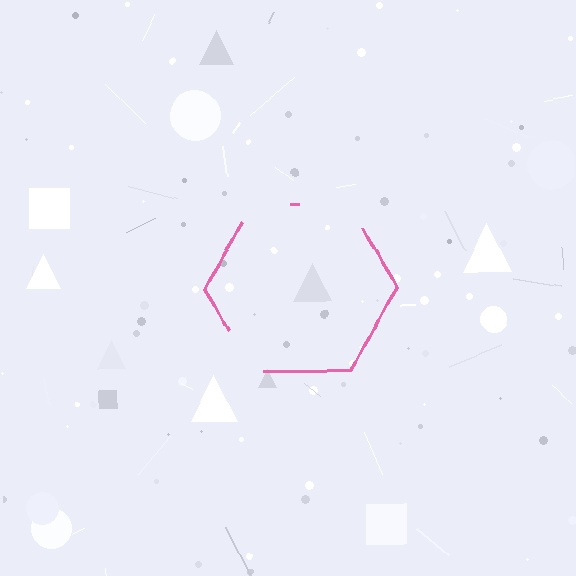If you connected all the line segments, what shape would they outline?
They would outline a hexagon.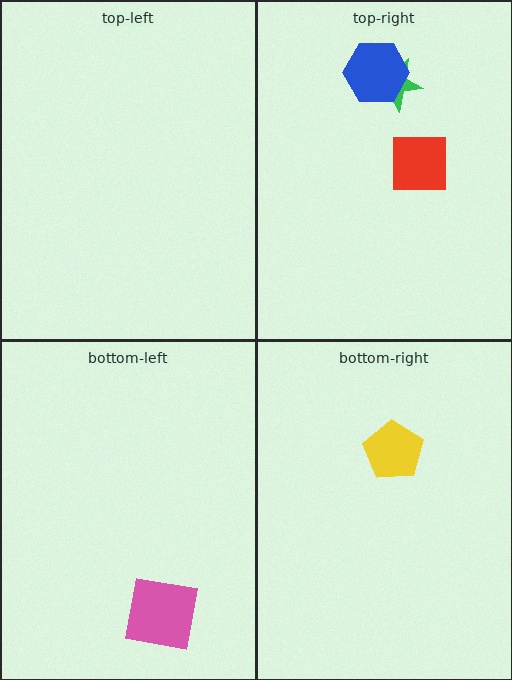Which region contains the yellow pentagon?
The bottom-right region.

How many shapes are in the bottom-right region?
1.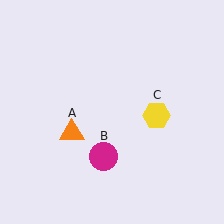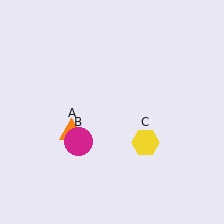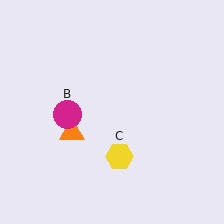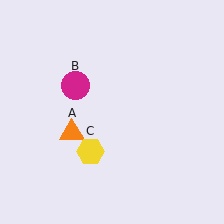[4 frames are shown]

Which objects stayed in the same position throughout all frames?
Orange triangle (object A) remained stationary.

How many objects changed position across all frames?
2 objects changed position: magenta circle (object B), yellow hexagon (object C).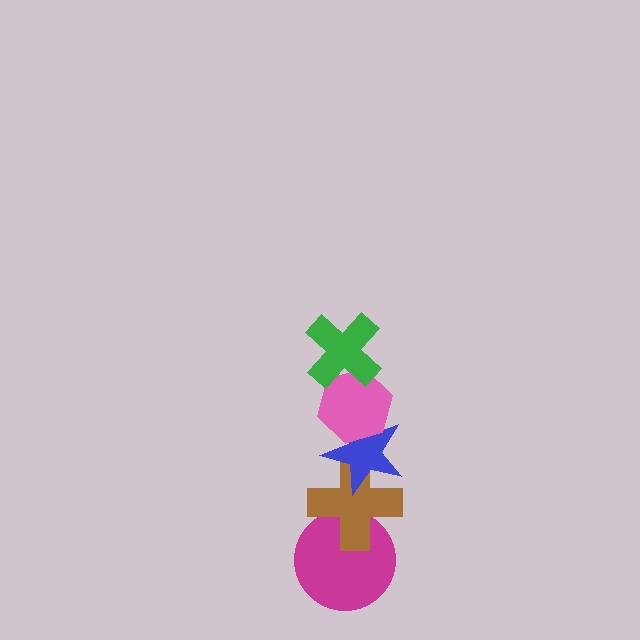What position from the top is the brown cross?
The brown cross is 4th from the top.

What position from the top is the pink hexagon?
The pink hexagon is 2nd from the top.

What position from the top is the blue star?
The blue star is 3rd from the top.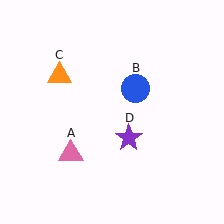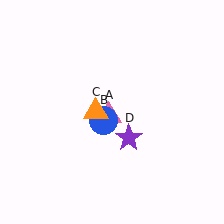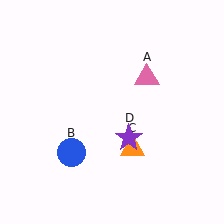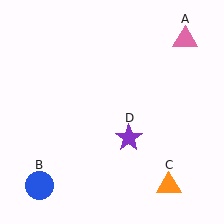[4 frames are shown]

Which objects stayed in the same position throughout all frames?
Purple star (object D) remained stationary.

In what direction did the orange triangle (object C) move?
The orange triangle (object C) moved down and to the right.